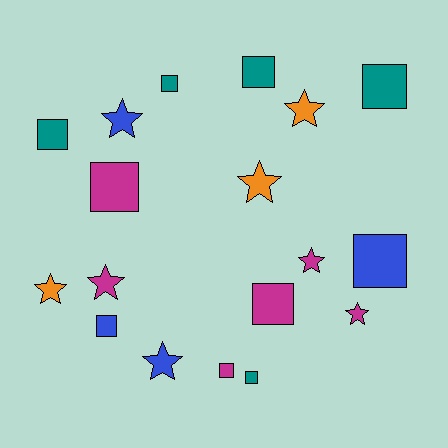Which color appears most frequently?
Magenta, with 6 objects.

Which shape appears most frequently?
Square, with 10 objects.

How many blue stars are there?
There are 2 blue stars.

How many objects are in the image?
There are 18 objects.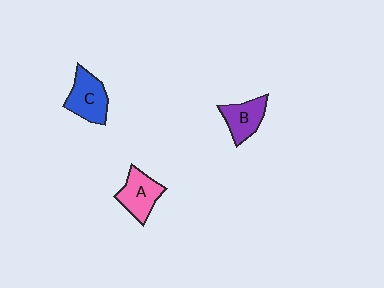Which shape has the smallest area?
Shape B (purple).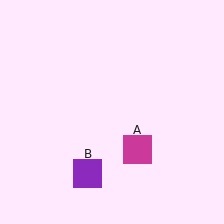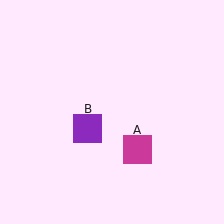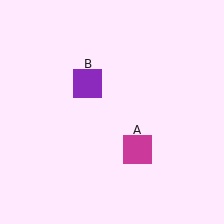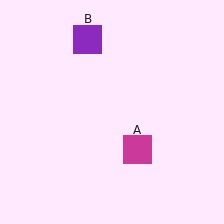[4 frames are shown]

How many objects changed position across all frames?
1 object changed position: purple square (object B).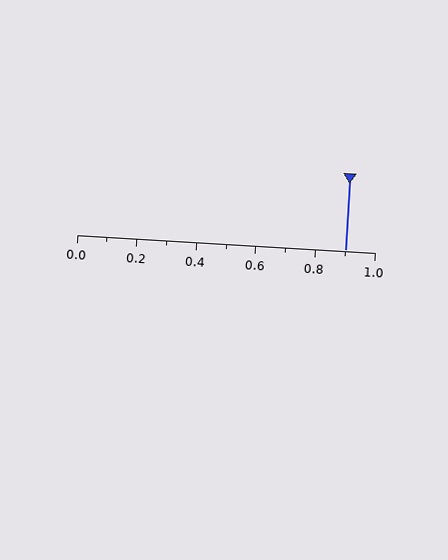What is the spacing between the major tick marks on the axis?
The major ticks are spaced 0.2 apart.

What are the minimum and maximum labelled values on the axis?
The axis runs from 0.0 to 1.0.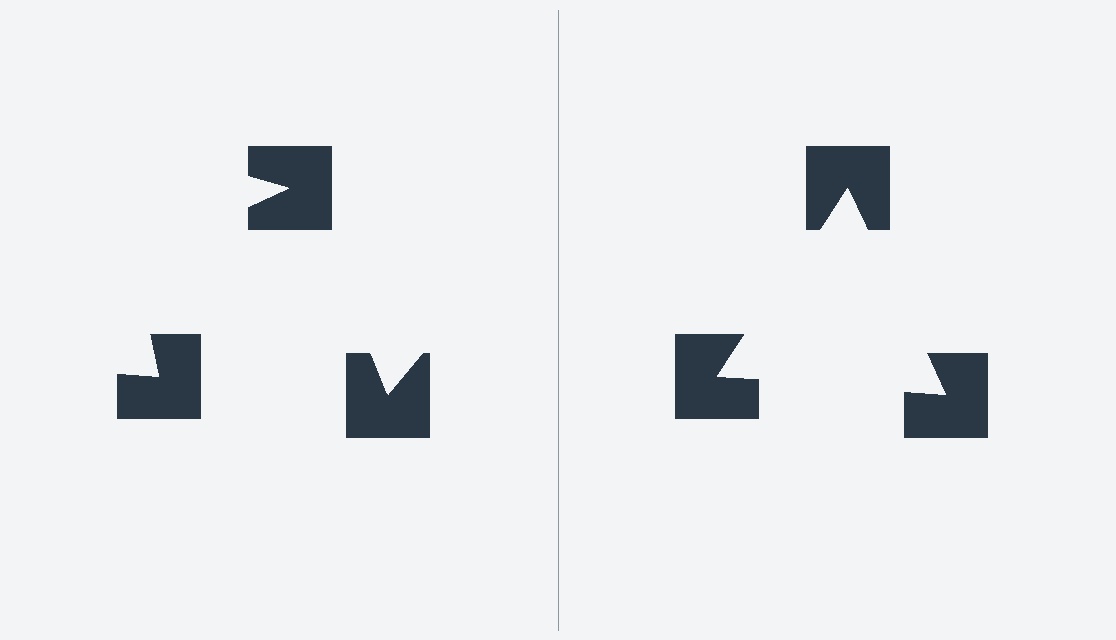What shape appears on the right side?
An illusory triangle.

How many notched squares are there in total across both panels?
6 — 3 on each side.